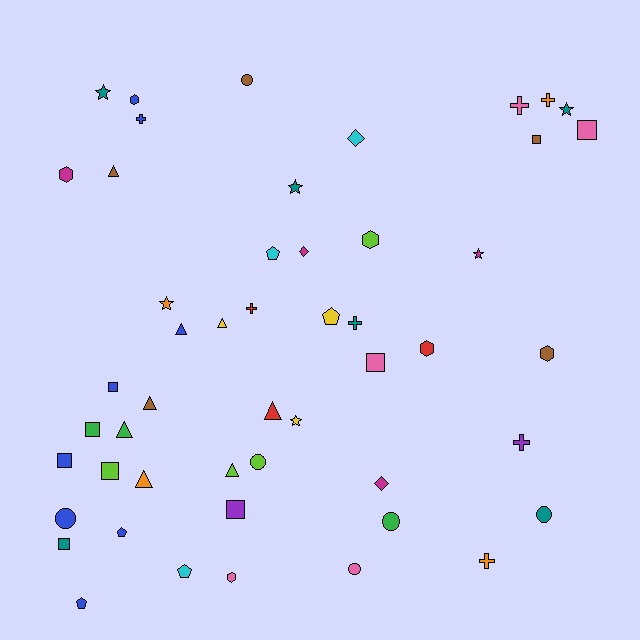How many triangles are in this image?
There are 8 triangles.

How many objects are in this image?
There are 50 objects.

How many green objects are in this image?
There are 3 green objects.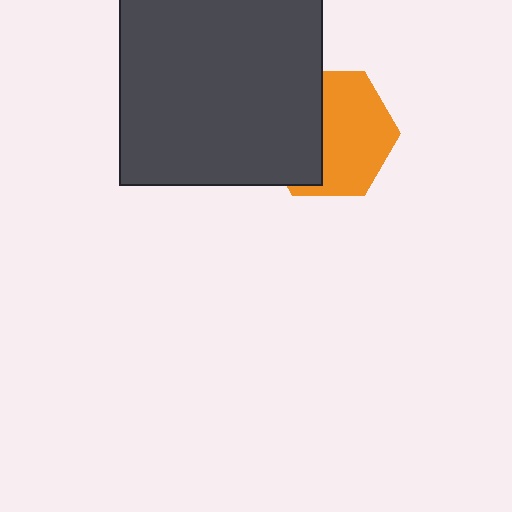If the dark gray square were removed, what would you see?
You would see the complete orange hexagon.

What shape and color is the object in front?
The object in front is a dark gray square.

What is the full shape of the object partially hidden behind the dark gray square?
The partially hidden object is an orange hexagon.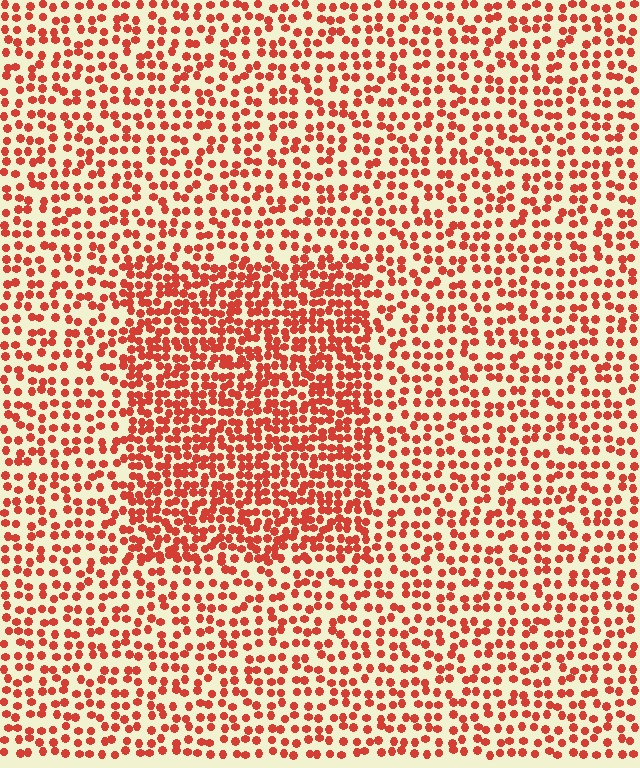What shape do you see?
I see a rectangle.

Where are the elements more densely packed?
The elements are more densely packed inside the rectangle boundary.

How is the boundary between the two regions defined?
The boundary is defined by a change in element density (approximately 1.8x ratio). All elements are the same color, size, and shape.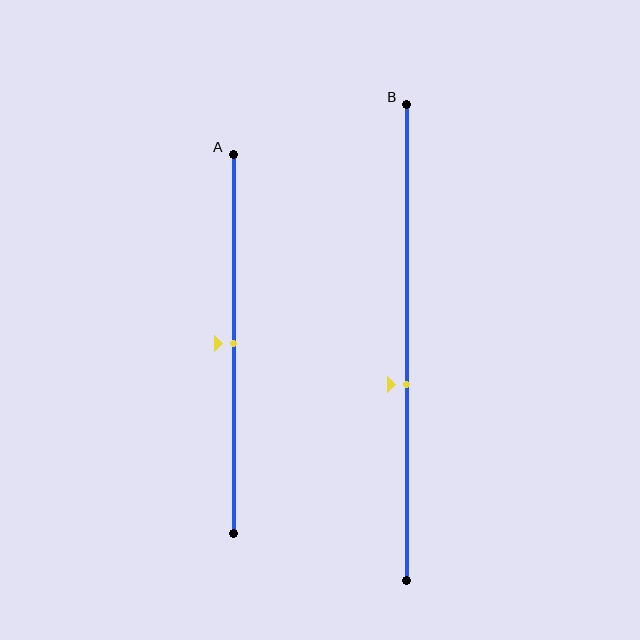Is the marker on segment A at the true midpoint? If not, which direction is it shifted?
Yes, the marker on segment A is at the true midpoint.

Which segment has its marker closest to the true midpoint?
Segment A has its marker closest to the true midpoint.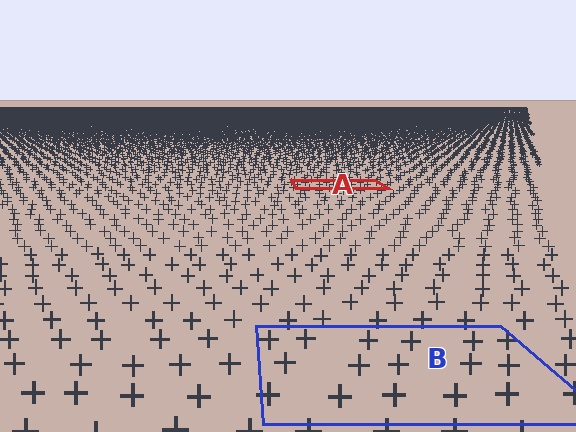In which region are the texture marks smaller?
The texture marks are smaller in region A, because it is farther away.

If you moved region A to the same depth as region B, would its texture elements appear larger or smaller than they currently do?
They would appear larger. At a closer depth, the same texture elements are projected at a bigger on-screen size.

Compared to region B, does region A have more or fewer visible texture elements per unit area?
Region A has more texture elements per unit area — they are packed more densely because it is farther away.